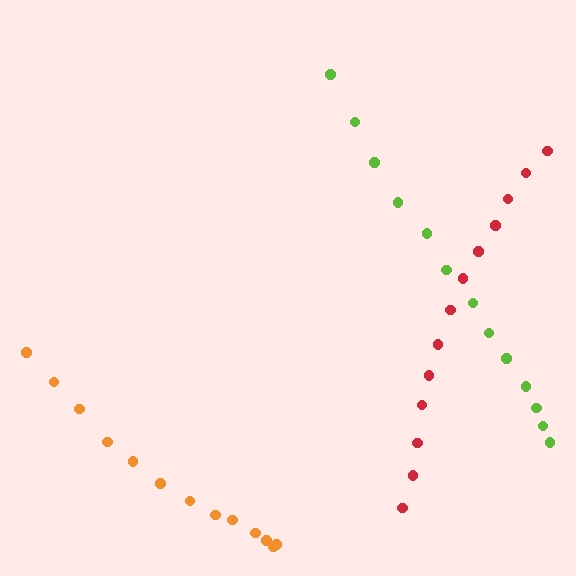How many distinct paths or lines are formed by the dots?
There are 3 distinct paths.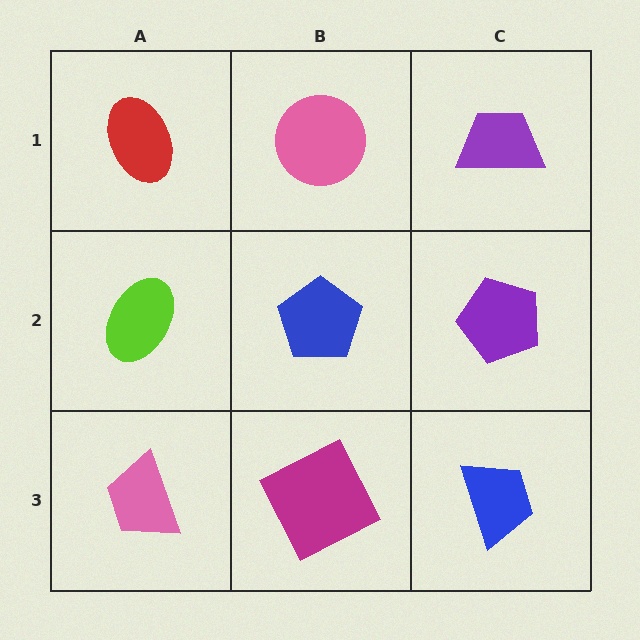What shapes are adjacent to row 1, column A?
A lime ellipse (row 2, column A), a pink circle (row 1, column B).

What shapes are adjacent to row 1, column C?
A purple pentagon (row 2, column C), a pink circle (row 1, column B).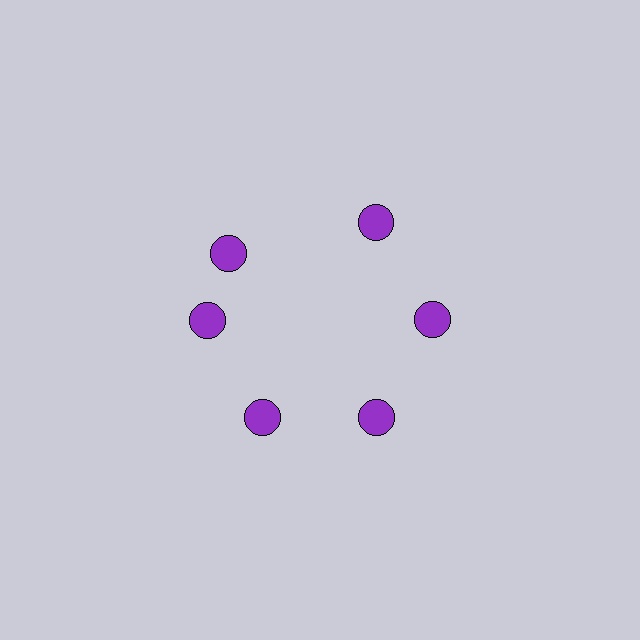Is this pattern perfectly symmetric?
No. The 6 purple circles are arranged in a ring, but one element near the 11 o'clock position is rotated out of alignment along the ring, breaking the 6-fold rotational symmetry.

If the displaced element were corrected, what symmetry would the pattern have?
It would have 6-fold rotational symmetry — the pattern would map onto itself every 60 degrees.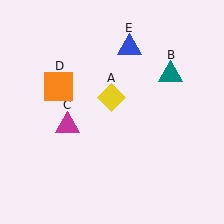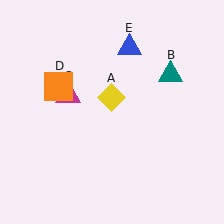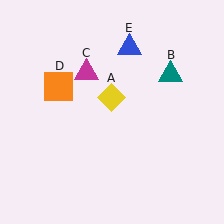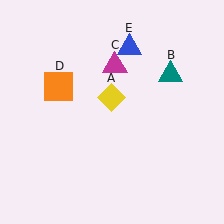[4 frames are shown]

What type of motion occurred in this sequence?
The magenta triangle (object C) rotated clockwise around the center of the scene.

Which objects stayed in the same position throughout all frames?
Yellow diamond (object A) and teal triangle (object B) and orange square (object D) and blue triangle (object E) remained stationary.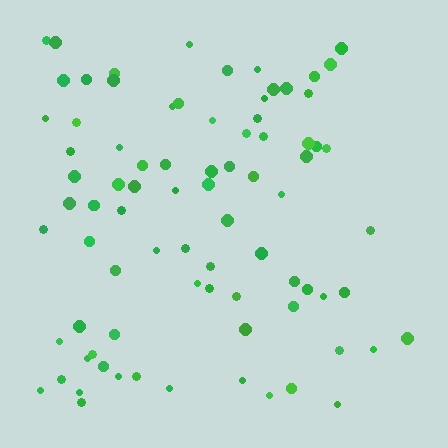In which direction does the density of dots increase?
From right to left, with the left side densest.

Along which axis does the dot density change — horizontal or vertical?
Horizontal.